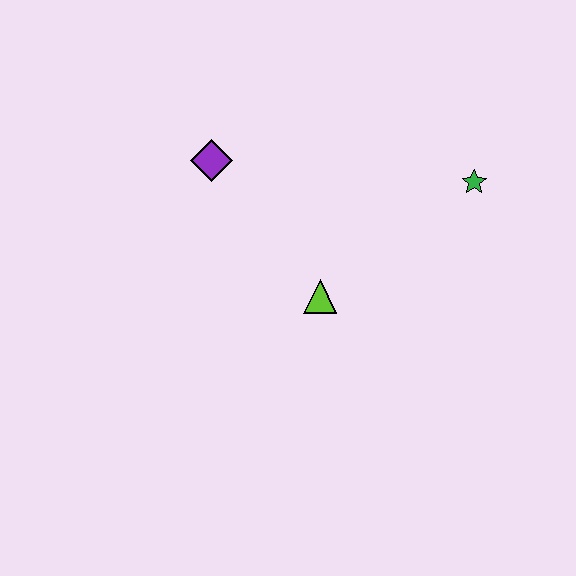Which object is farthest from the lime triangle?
The green star is farthest from the lime triangle.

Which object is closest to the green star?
The lime triangle is closest to the green star.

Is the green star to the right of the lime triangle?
Yes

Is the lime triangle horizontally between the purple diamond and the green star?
Yes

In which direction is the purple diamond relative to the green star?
The purple diamond is to the left of the green star.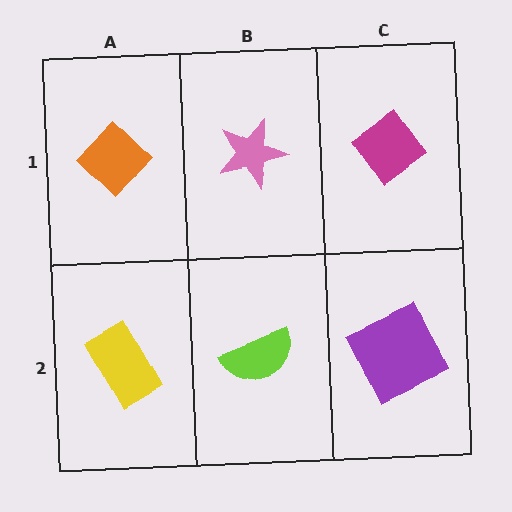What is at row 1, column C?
A magenta diamond.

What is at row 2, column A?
A yellow rectangle.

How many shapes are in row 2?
3 shapes.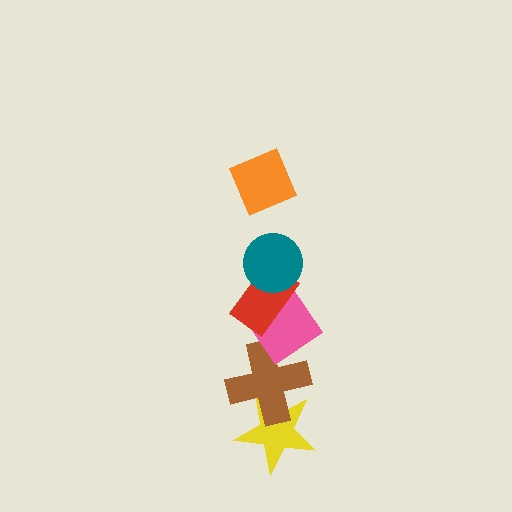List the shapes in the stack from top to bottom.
From top to bottom: the orange diamond, the teal circle, the red rectangle, the pink diamond, the brown cross, the yellow star.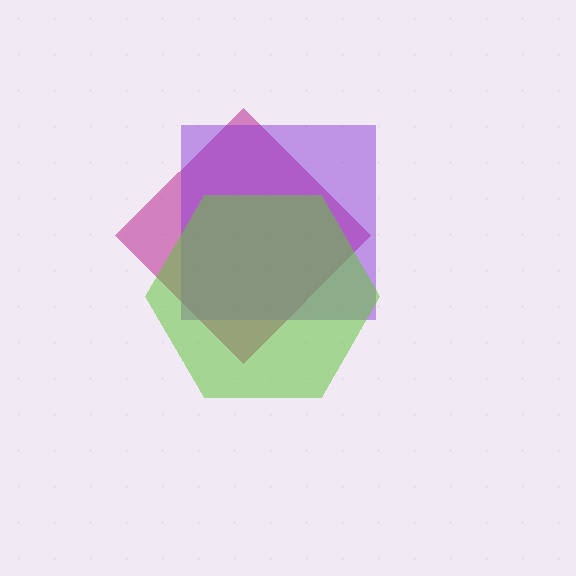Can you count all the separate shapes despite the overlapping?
Yes, there are 3 separate shapes.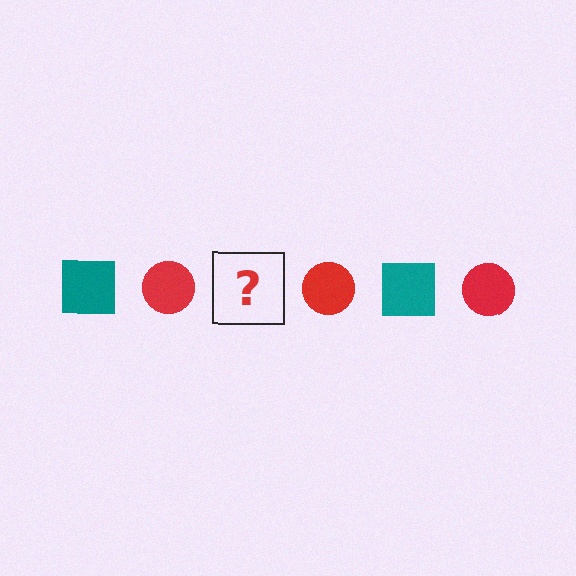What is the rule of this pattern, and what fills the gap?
The rule is that the pattern alternates between teal square and red circle. The gap should be filled with a teal square.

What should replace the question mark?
The question mark should be replaced with a teal square.